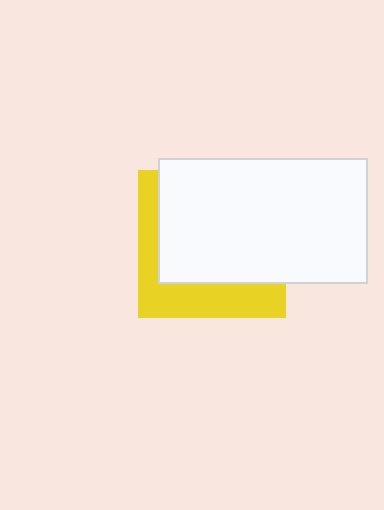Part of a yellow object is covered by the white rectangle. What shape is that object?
It is a square.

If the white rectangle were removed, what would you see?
You would see the complete yellow square.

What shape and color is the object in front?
The object in front is a white rectangle.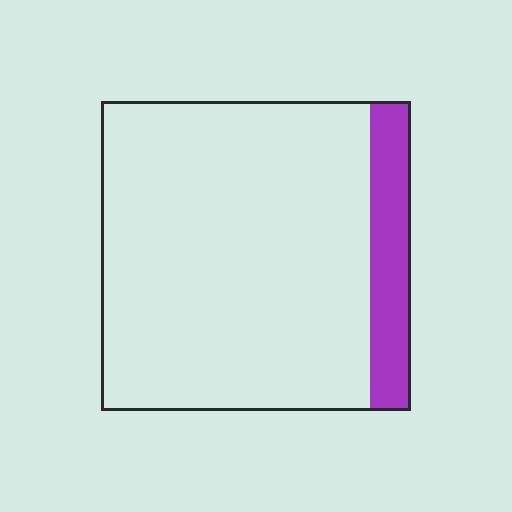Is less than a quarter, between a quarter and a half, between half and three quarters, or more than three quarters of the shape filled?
Less than a quarter.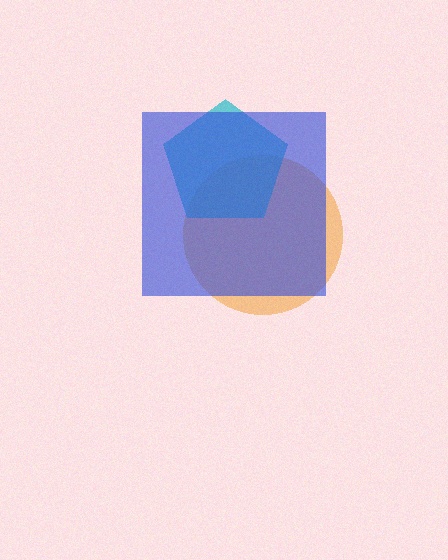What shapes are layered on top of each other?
The layered shapes are: an orange circle, a cyan pentagon, a blue square.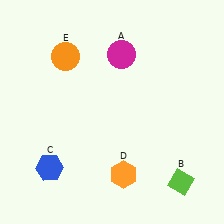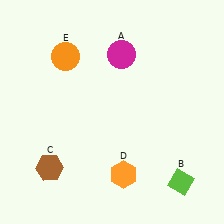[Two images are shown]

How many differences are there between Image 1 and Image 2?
There is 1 difference between the two images.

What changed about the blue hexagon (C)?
In Image 1, C is blue. In Image 2, it changed to brown.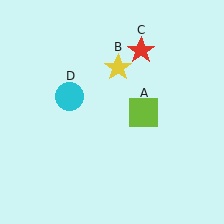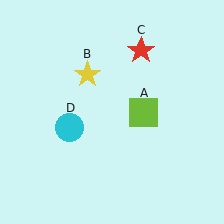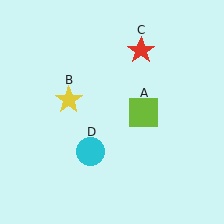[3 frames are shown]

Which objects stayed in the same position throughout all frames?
Lime square (object A) and red star (object C) remained stationary.